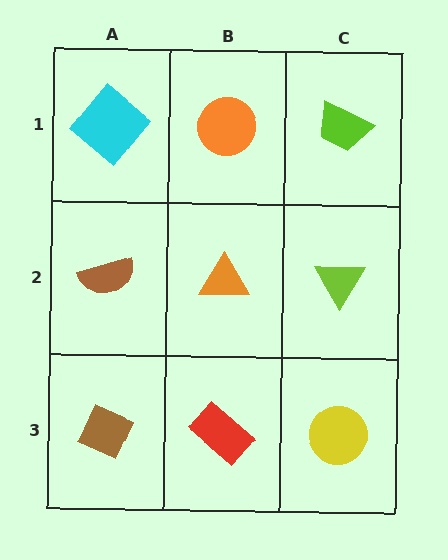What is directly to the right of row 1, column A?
An orange circle.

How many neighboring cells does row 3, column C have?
2.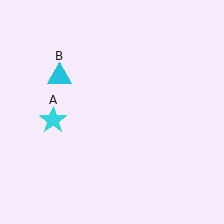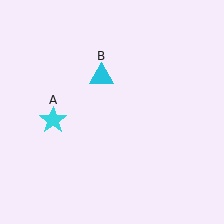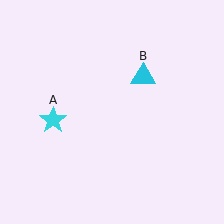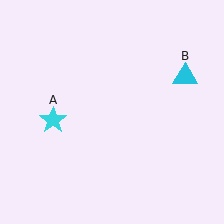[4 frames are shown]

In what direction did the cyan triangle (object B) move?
The cyan triangle (object B) moved right.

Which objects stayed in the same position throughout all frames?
Cyan star (object A) remained stationary.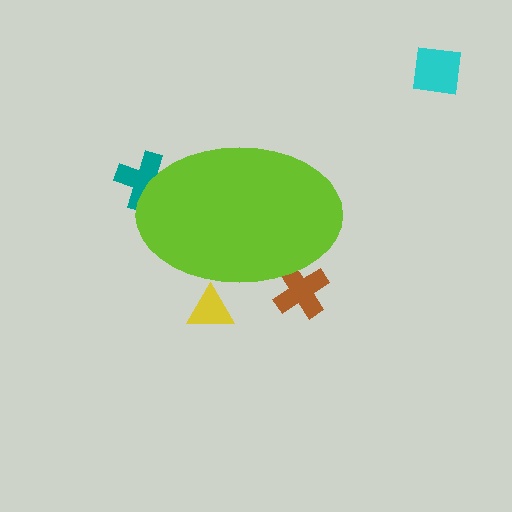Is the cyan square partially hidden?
No, the cyan square is fully visible.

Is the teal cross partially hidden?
Yes, the teal cross is partially hidden behind the lime ellipse.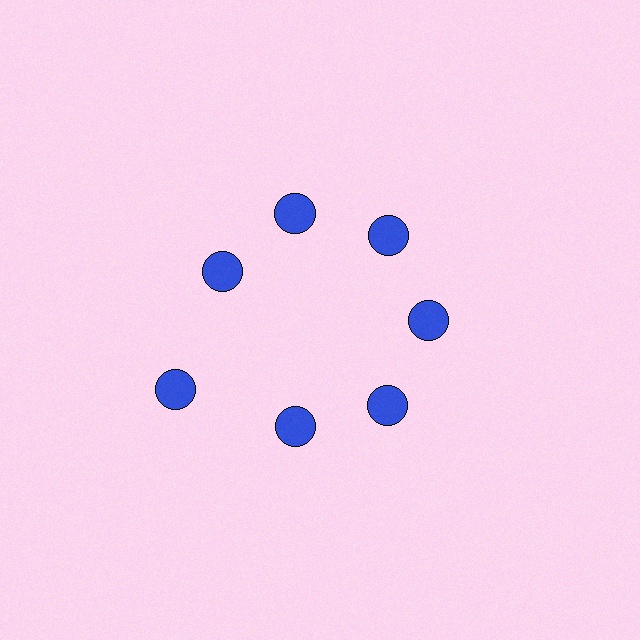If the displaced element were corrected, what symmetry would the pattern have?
It would have 7-fold rotational symmetry — the pattern would map onto itself every 51 degrees.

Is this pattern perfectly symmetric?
No. The 7 blue circles are arranged in a ring, but one element near the 8 o'clock position is pushed outward from the center, breaking the 7-fold rotational symmetry.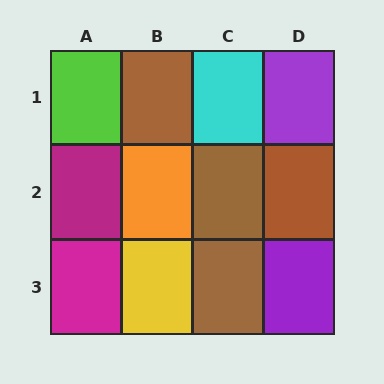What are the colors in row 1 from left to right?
Lime, brown, cyan, purple.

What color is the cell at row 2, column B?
Orange.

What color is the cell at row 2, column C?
Brown.